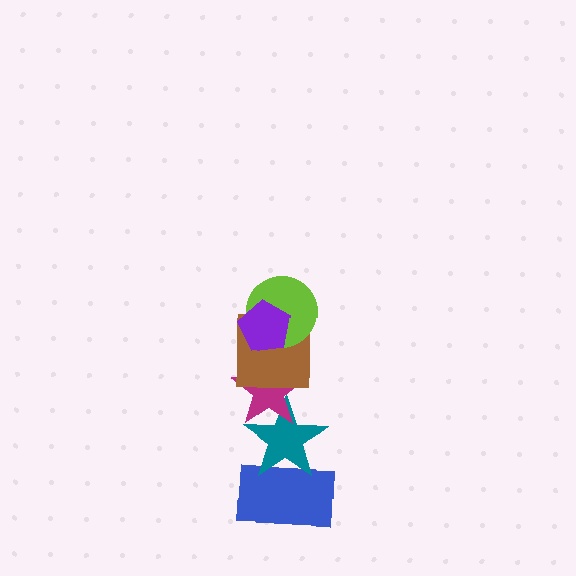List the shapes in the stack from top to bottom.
From top to bottom: the purple pentagon, the lime circle, the brown square, the magenta star, the teal star, the blue rectangle.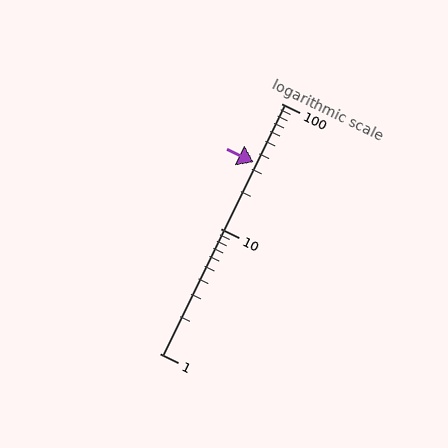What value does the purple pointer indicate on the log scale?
The pointer indicates approximately 34.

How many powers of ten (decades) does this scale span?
The scale spans 2 decades, from 1 to 100.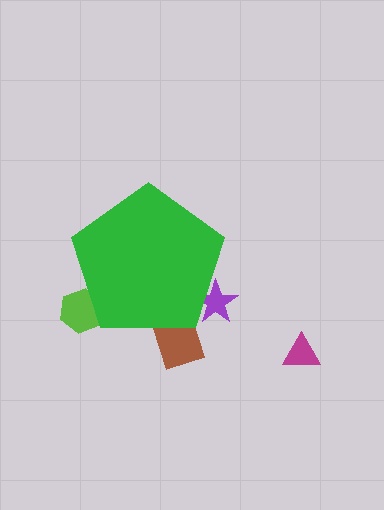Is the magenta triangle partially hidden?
No, the magenta triangle is fully visible.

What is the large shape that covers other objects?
A green pentagon.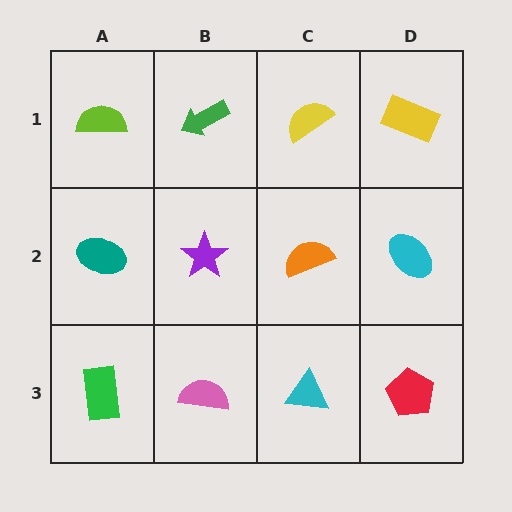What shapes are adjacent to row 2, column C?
A yellow semicircle (row 1, column C), a cyan triangle (row 3, column C), a purple star (row 2, column B), a cyan ellipse (row 2, column D).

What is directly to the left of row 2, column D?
An orange semicircle.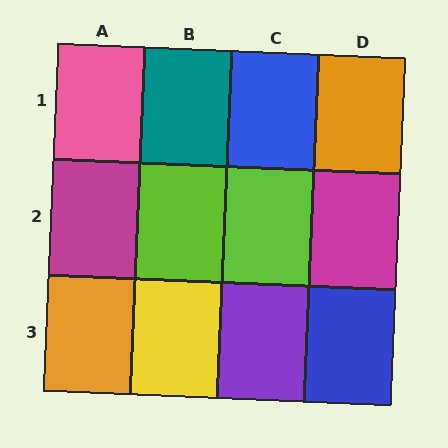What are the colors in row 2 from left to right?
Magenta, lime, lime, magenta.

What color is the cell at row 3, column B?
Yellow.